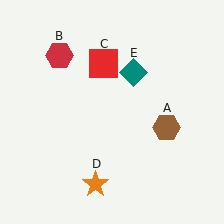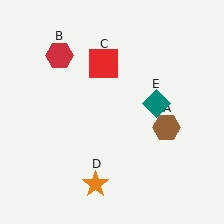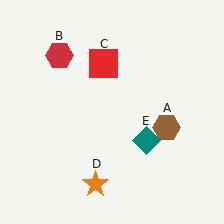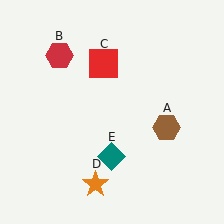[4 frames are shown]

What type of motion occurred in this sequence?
The teal diamond (object E) rotated clockwise around the center of the scene.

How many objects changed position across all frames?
1 object changed position: teal diamond (object E).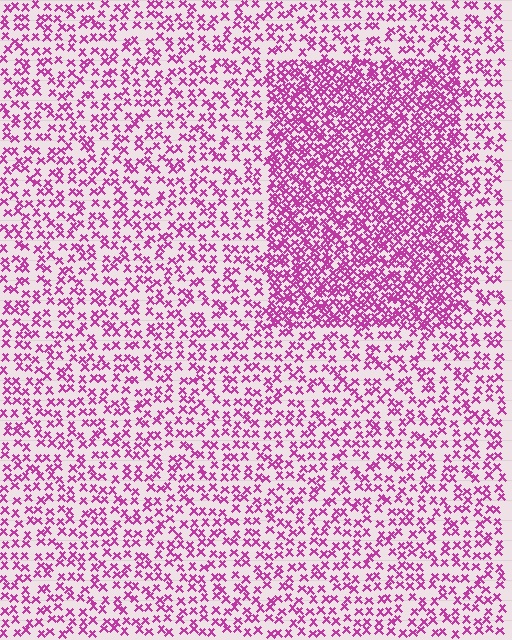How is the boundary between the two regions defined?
The boundary is defined by a change in element density (approximately 2.2x ratio). All elements are the same color, size, and shape.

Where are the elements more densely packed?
The elements are more densely packed inside the rectangle boundary.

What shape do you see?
I see a rectangle.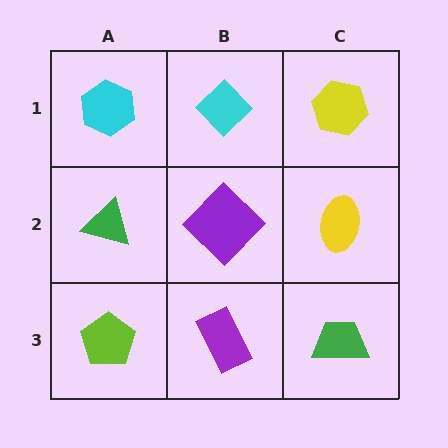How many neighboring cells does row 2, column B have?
4.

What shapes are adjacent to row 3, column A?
A green triangle (row 2, column A), a purple rectangle (row 3, column B).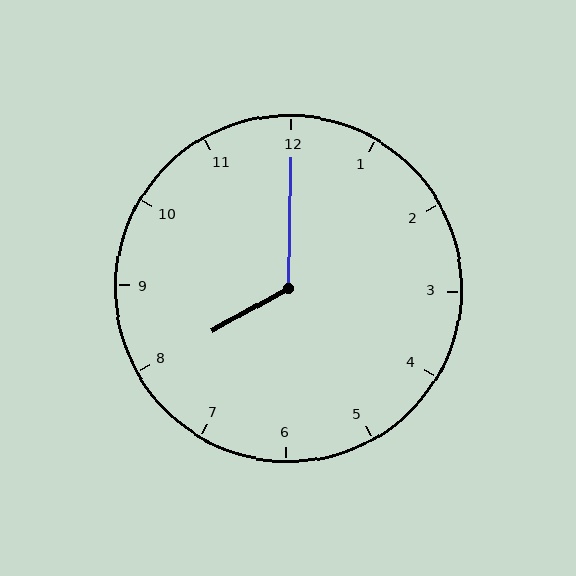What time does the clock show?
8:00.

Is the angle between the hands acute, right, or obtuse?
It is obtuse.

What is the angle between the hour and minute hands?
Approximately 120 degrees.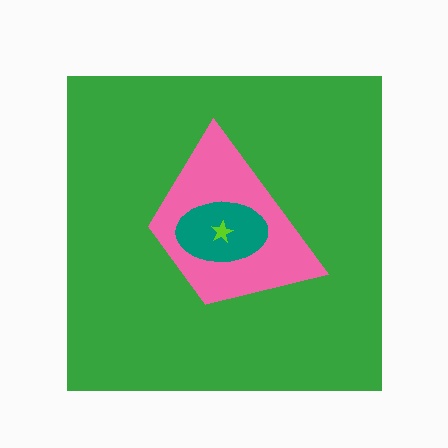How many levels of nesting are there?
4.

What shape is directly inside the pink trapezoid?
The teal ellipse.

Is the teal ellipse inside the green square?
Yes.